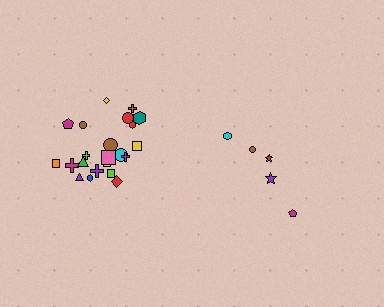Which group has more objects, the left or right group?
The left group.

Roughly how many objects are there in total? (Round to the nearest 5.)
Roughly 25 objects in total.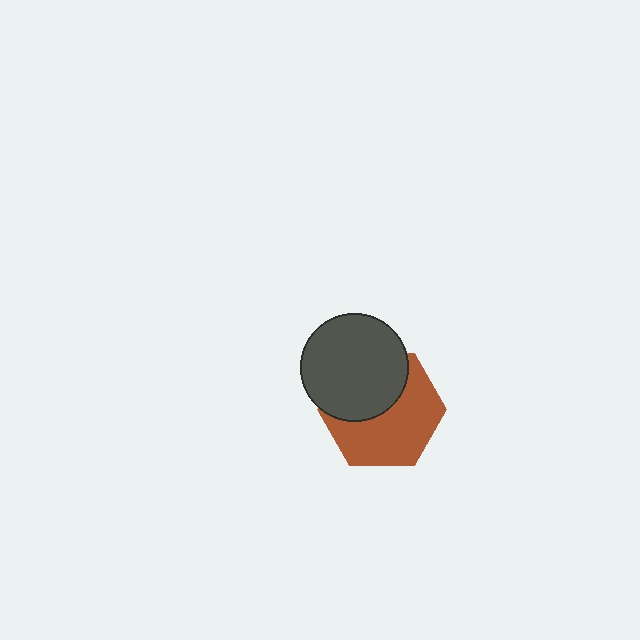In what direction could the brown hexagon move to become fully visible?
The brown hexagon could move down. That would shift it out from behind the dark gray circle entirely.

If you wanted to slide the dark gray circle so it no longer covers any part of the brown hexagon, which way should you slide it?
Slide it up — that is the most direct way to separate the two shapes.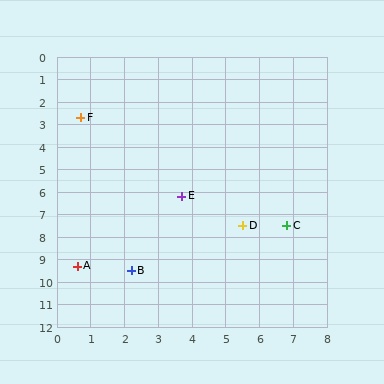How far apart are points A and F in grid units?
Points A and F are about 6.6 grid units apart.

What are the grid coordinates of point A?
Point A is at approximately (0.6, 9.3).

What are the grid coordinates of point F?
Point F is at approximately (0.7, 2.7).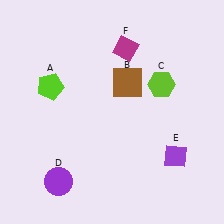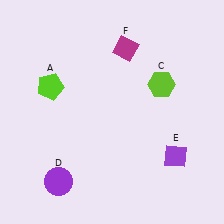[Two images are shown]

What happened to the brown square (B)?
The brown square (B) was removed in Image 2. It was in the top-right area of Image 1.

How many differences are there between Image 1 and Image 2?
There is 1 difference between the two images.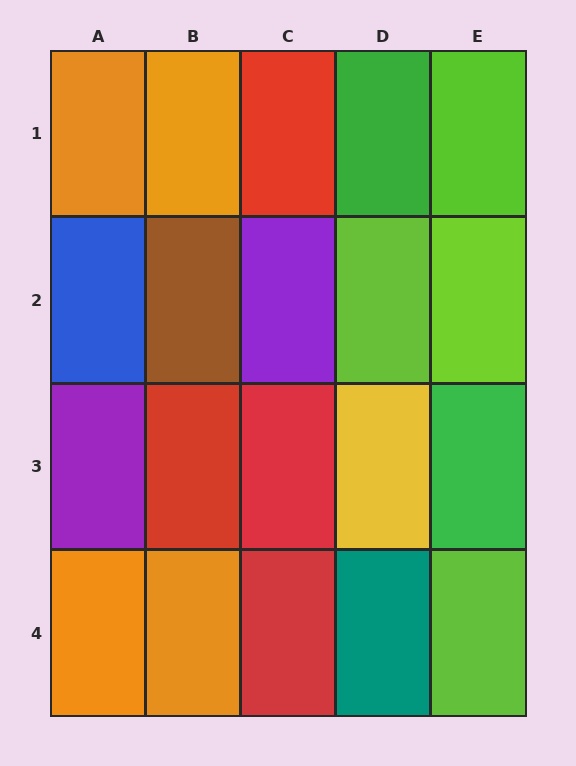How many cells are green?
2 cells are green.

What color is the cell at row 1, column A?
Orange.